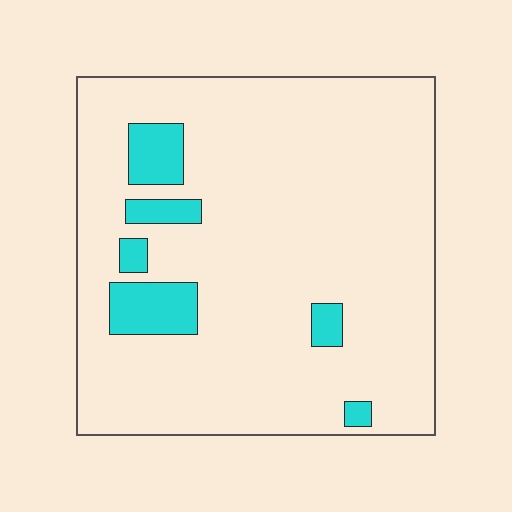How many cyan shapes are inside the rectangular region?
6.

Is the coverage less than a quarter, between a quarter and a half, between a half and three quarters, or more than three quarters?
Less than a quarter.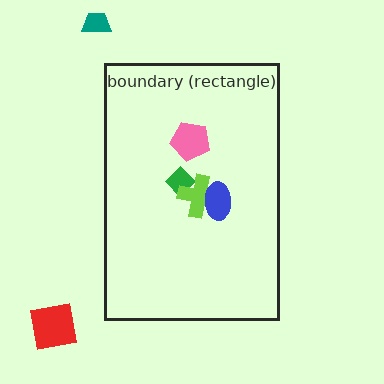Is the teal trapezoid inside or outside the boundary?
Outside.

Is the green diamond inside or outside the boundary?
Inside.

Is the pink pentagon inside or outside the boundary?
Inside.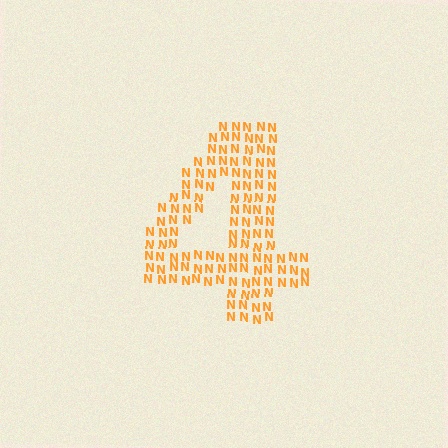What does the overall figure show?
The overall figure shows the digit 4.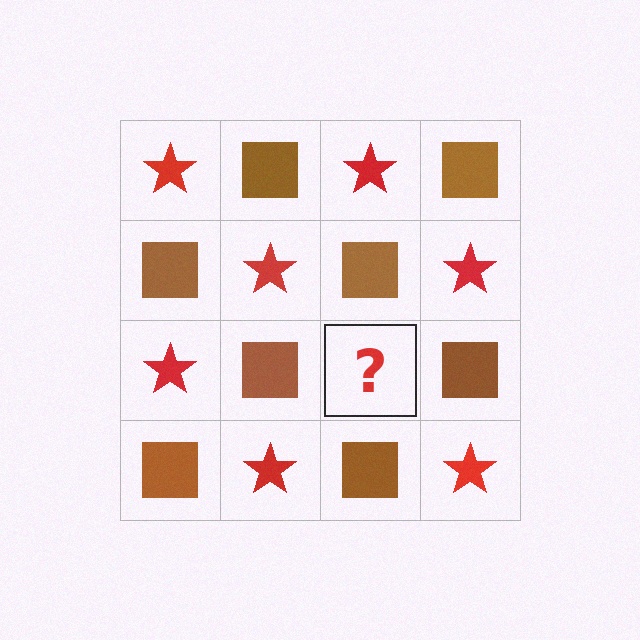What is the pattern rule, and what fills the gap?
The rule is that it alternates red star and brown square in a checkerboard pattern. The gap should be filled with a red star.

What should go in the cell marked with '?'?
The missing cell should contain a red star.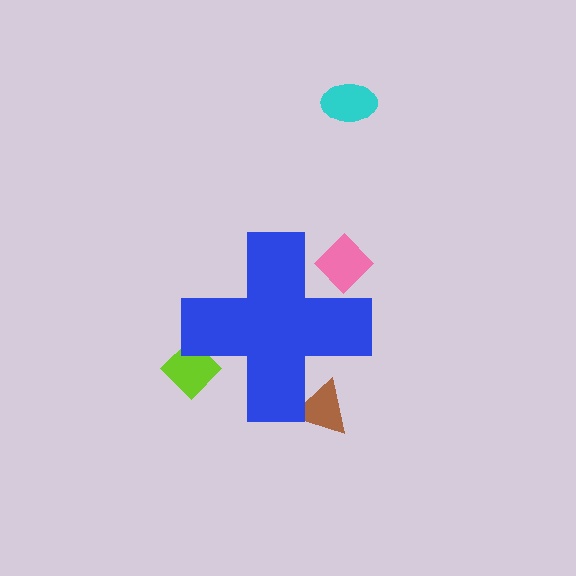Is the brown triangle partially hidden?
Yes, the brown triangle is partially hidden behind the blue cross.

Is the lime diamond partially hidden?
Yes, the lime diamond is partially hidden behind the blue cross.